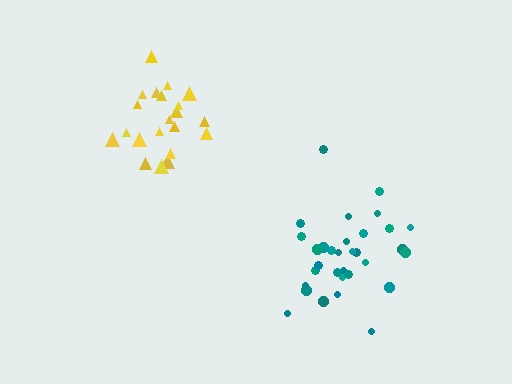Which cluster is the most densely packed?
Teal.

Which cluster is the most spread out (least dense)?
Yellow.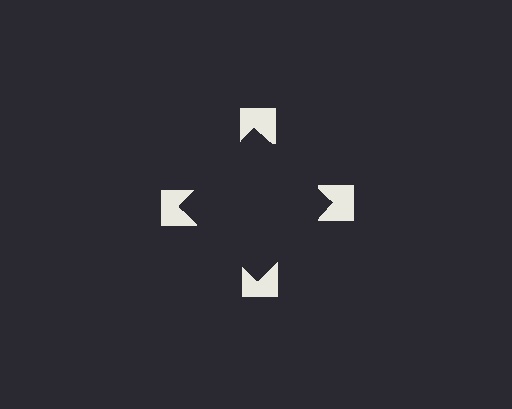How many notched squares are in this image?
There are 4 — one at each vertex of the illusory square.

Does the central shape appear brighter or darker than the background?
It typically appears slightly darker than the background, even though no actual brightness change is drawn.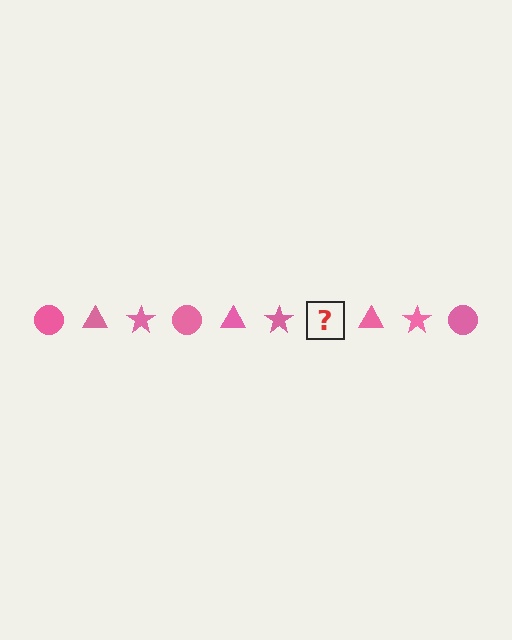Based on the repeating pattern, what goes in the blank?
The blank should be a pink circle.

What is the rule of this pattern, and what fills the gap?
The rule is that the pattern cycles through circle, triangle, star shapes in pink. The gap should be filled with a pink circle.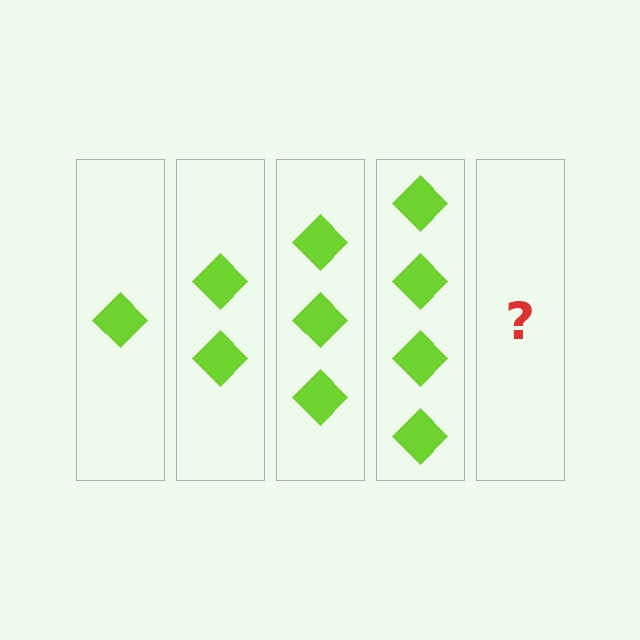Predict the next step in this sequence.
The next step is 5 diamonds.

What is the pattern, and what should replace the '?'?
The pattern is that each step adds one more diamond. The '?' should be 5 diamonds.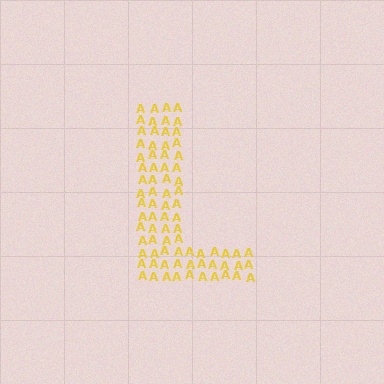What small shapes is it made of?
It is made of small letter A's.